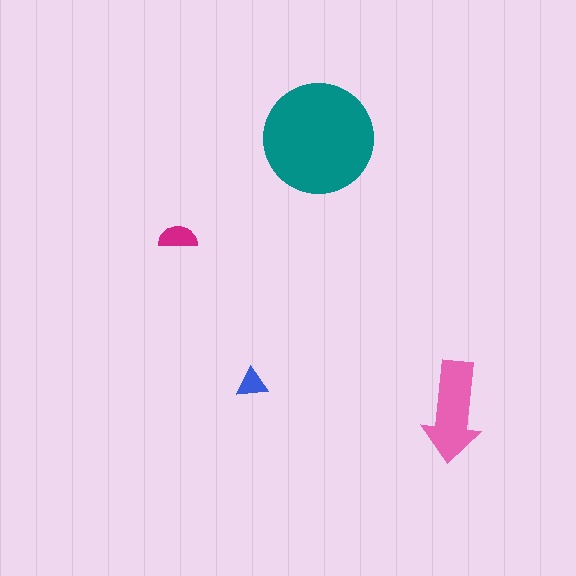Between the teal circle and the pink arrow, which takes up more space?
The teal circle.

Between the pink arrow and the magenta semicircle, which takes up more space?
The pink arrow.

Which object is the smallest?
The blue triangle.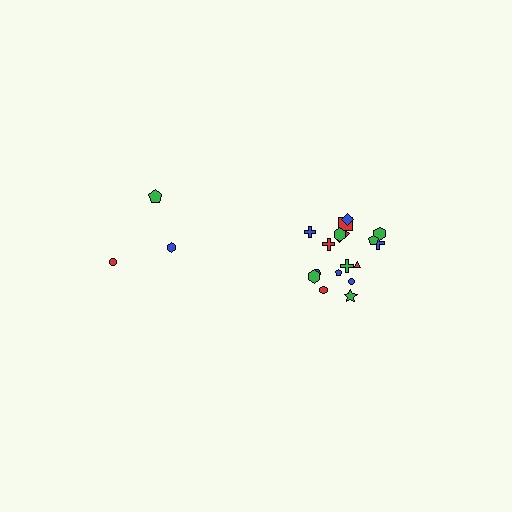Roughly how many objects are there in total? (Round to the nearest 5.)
Roughly 20 objects in total.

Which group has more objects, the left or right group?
The right group.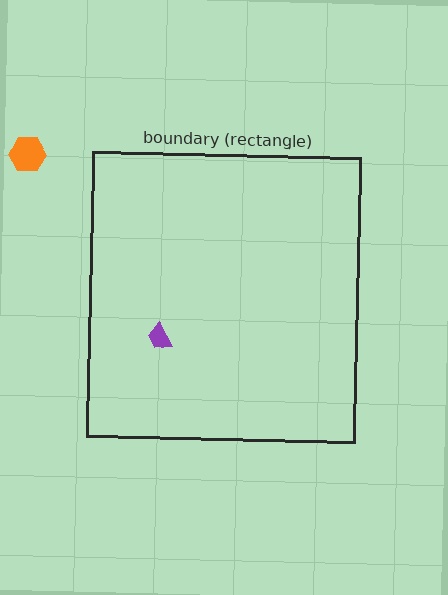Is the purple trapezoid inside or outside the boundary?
Inside.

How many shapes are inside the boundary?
1 inside, 1 outside.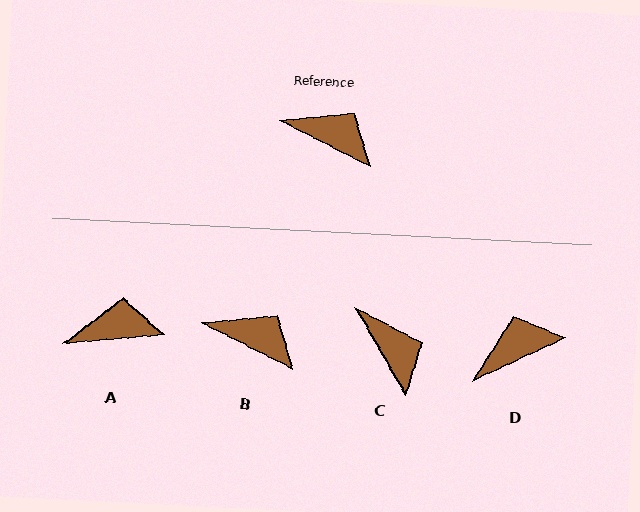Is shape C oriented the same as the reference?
No, it is off by about 34 degrees.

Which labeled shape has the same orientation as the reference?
B.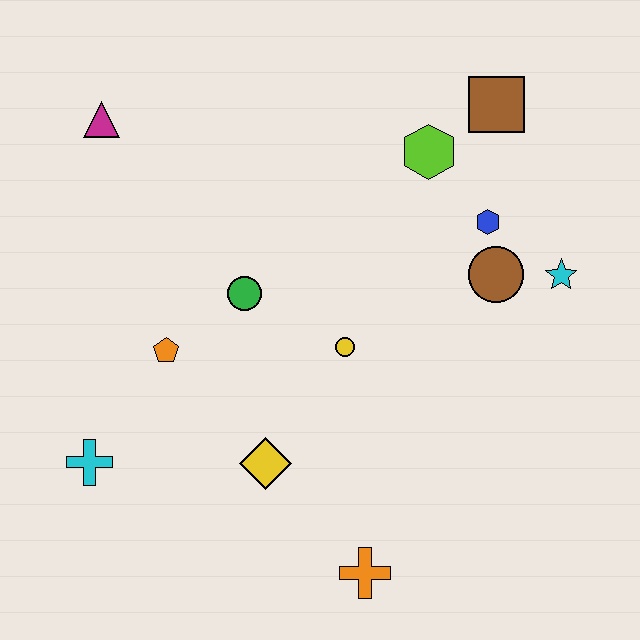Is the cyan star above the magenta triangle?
No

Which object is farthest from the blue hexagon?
The cyan cross is farthest from the blue hexagon.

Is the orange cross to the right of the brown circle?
No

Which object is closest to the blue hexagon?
The brown circle is closest to the blue hexagon.